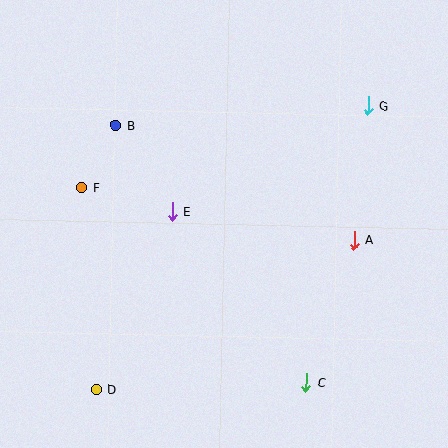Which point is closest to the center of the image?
Point E at (172, 212) is closest to the center.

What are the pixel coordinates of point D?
Point D is at (97, 390).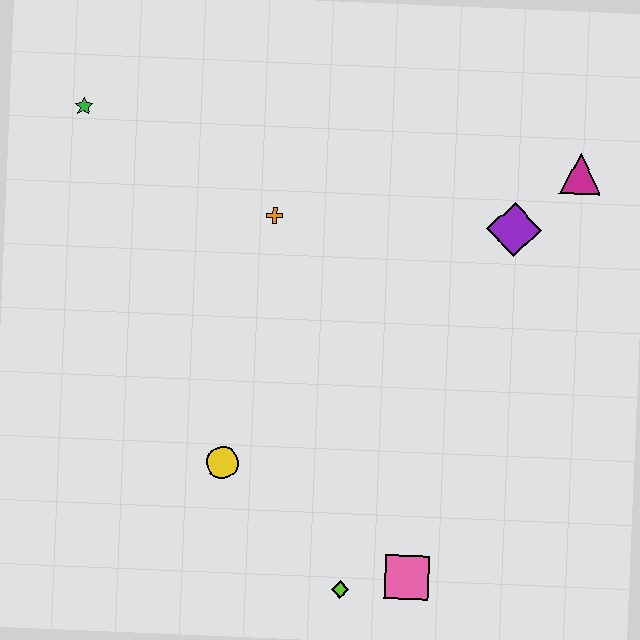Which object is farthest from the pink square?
The green star is farthest from the pink square.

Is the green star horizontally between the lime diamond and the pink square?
No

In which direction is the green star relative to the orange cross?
The green star is to the left of the orange cross.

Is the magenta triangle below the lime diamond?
No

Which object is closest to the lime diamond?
The pink square is closest to the lime diamond.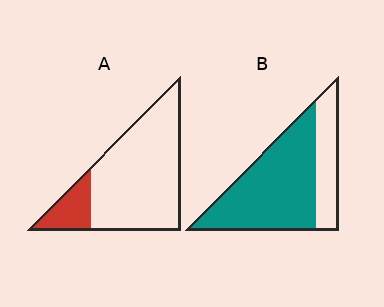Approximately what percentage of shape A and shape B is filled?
A is approximately 15% and B is approximately 70%.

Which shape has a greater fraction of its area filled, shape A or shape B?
Shape B.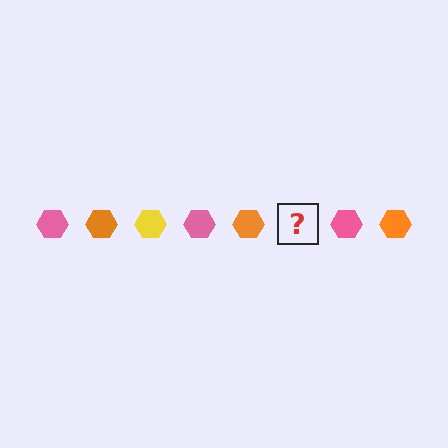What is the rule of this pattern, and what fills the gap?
The rule is that the pattern cycles through pink, orange, yellow hexagons. The gap should be filled with a yellow hexagon.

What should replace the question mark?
The question mark should be replaced with a yellow hexagon.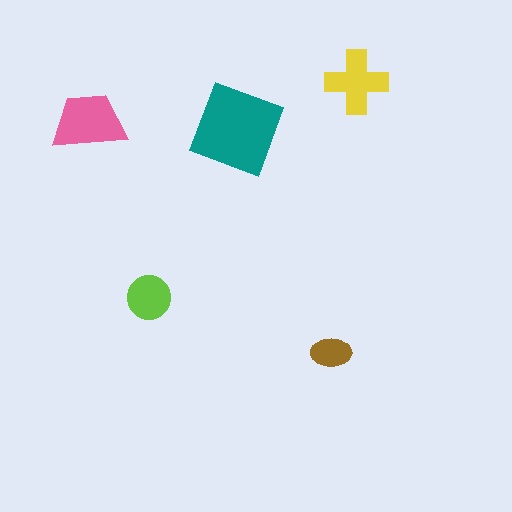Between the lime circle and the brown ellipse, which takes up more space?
The lime circle.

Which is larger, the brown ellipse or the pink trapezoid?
The pink trapezoid.